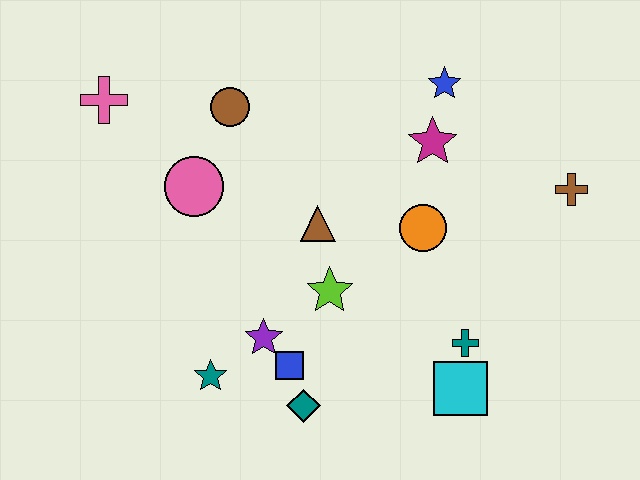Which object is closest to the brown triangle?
The lime star is closest to the brown triangle.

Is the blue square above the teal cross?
No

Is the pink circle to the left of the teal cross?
Yes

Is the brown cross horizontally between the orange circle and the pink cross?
No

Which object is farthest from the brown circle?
The cyan square is farthest from the brown circle.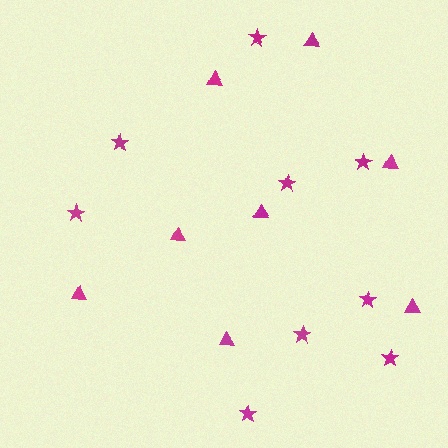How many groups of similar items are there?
There are 2 groups: one group of triangles (8) and one group of stars (9).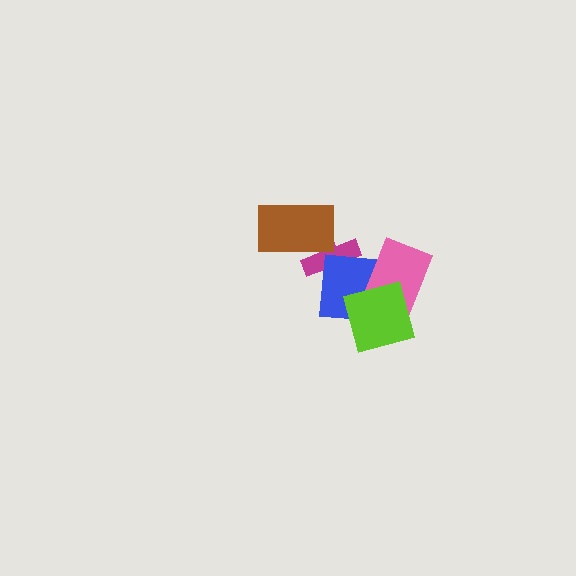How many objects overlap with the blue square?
3 objects overlap with the blue square.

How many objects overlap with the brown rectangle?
1 object overlaps with the brown rectangle.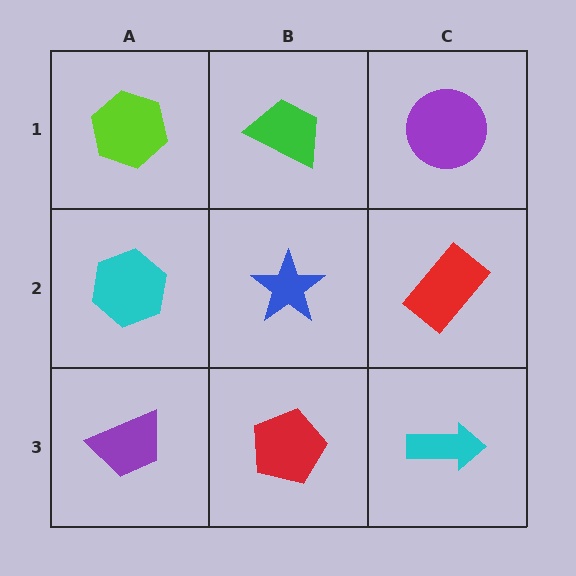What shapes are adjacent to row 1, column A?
A cyan hexagon (row 2, column A), a green trapezoid (row 1, column B).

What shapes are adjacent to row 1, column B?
A blue star (row 2, column B), a lime hexagon (row 1, column A), a purple circle (row 1, column C).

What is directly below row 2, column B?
A red pentagon.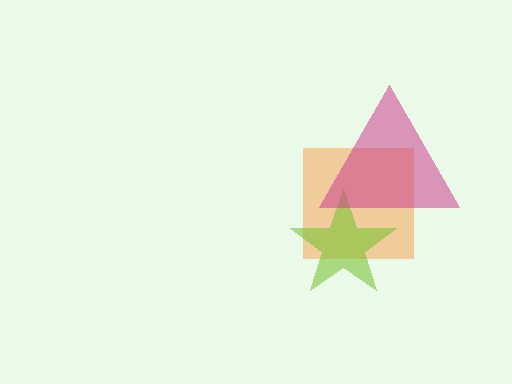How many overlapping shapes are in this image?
There are 3 overlapping shapes in the image.